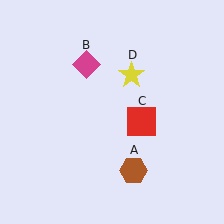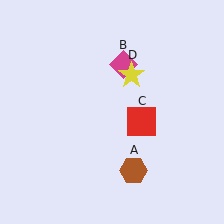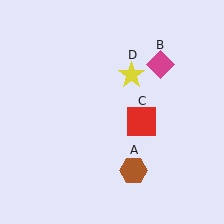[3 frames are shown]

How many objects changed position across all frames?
1 object changed position: magenta diamond (object B).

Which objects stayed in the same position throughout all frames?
Brown hexagon (object A) and red square (object C) and yellow star (object D) remained stationary.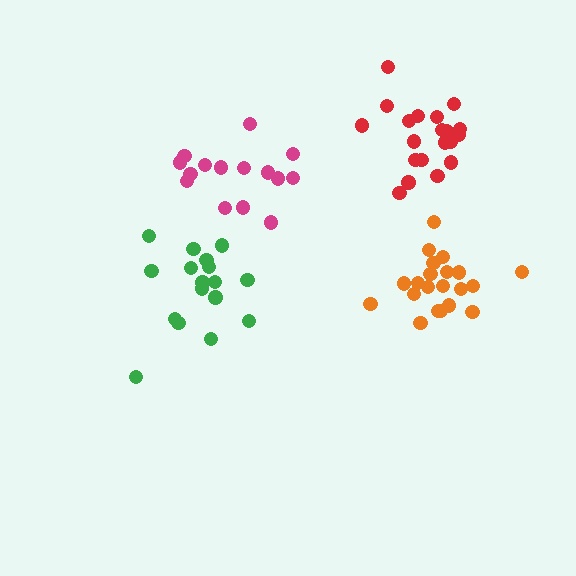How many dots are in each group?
Group 1: 17 dots, Group 2: 21 dots, Group 3: 20 dots, Group 4: 15 dots (73 total).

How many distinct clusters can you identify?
There are 4 distinct clusters.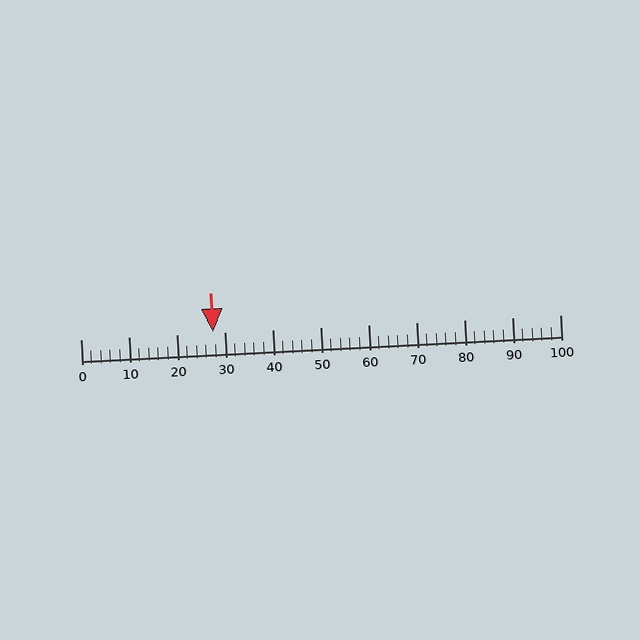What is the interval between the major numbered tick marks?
The major tick marks are spaced 10 units apart.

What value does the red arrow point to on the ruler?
The red arrow points to approximately 28.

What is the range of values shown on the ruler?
The ruler shows values from 0 to 100.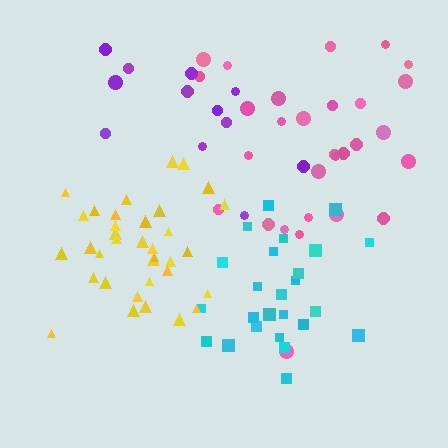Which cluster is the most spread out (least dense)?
Purple.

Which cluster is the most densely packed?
Yellow.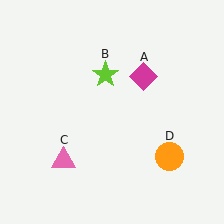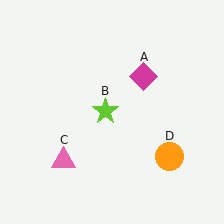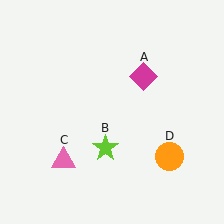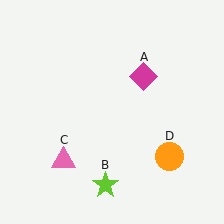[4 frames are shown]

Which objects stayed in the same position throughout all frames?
Magenta diamond (object A) and pink triangle (object C) and orange circle (object D) remained stationary.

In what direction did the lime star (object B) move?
The lime star (object B) moved down.